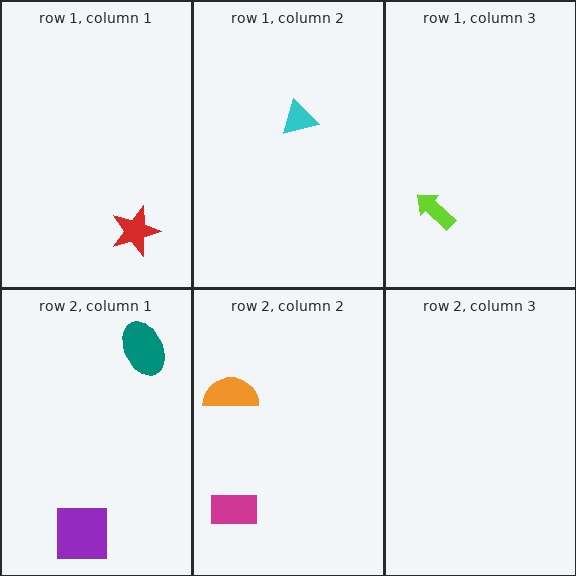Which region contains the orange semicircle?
The row 2, column 2 region.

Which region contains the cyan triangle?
The row 1, column 2 region.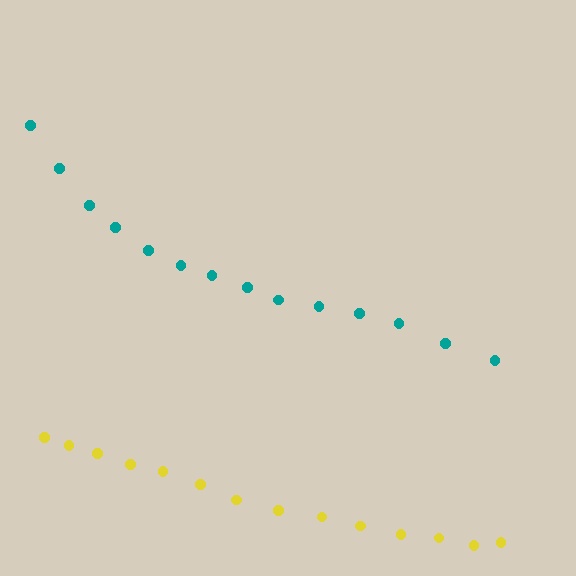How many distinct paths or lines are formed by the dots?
There are 2 distinct paths.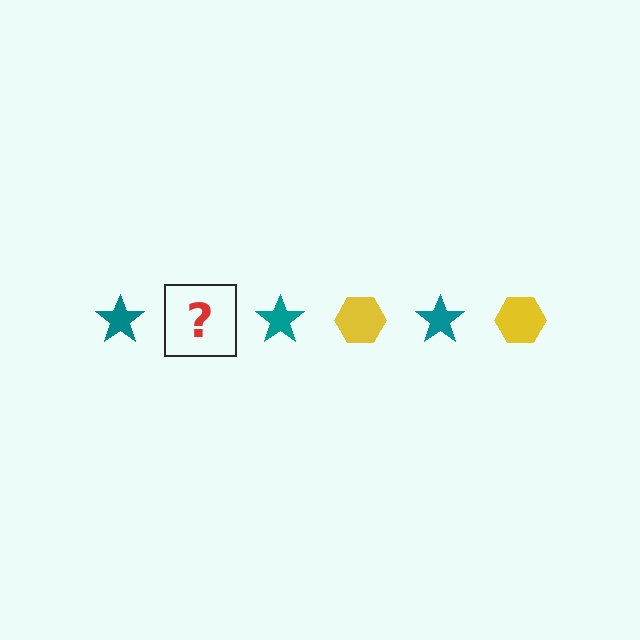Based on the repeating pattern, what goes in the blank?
The blank should be a yellow hexagon.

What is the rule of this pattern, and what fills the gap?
The rule is that the pattern alternates between teal star and yellow hexagon. The gap should be filled with a yellow hexagon.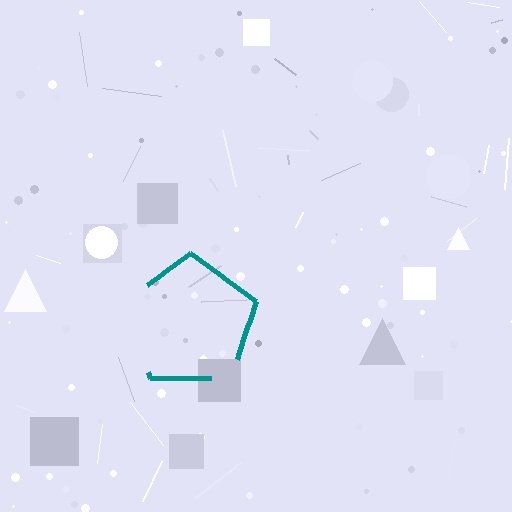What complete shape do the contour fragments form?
The contour fragments form a pentagon.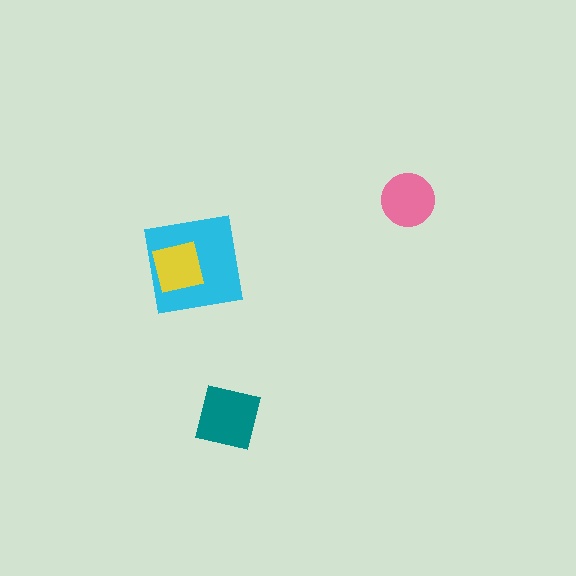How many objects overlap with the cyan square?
1 object overlaps with the cyan square.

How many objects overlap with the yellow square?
1 object overlaps with the yellow square.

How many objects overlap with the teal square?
0 objects overlap with the teal square.